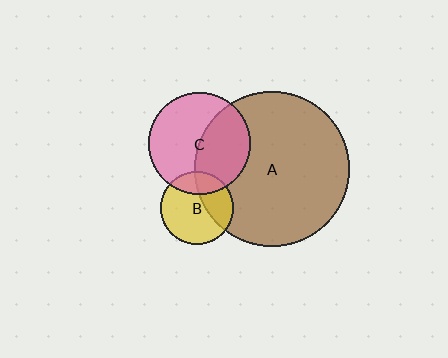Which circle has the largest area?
Circle A (brown).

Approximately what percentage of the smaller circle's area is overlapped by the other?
Approximately 20%.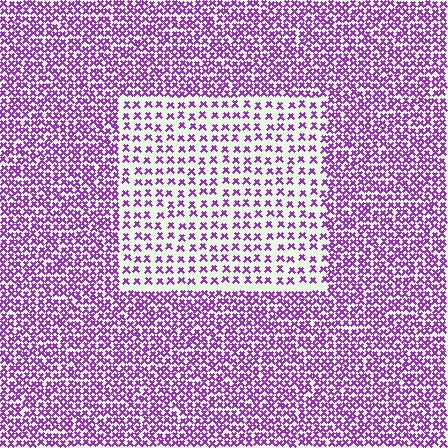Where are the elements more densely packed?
The elements are more densely packed outside the rectangle boundary.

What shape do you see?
I see a rectangle.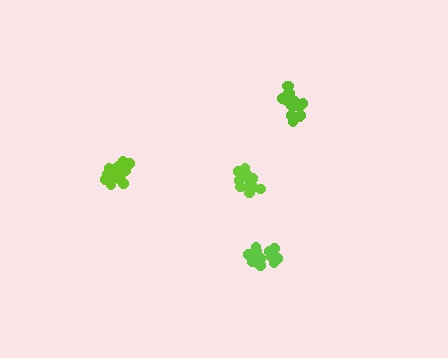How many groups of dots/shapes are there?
There are 4 groups.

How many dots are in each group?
Group 1: 17 dots, Group 2: 18 dots, Group 3: 15 dots, Group 4: 13 dots (63 total).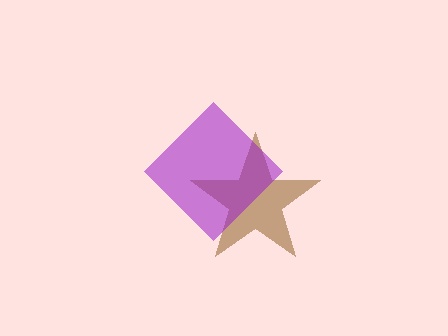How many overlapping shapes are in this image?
There are 2 overlapping shapes in the image.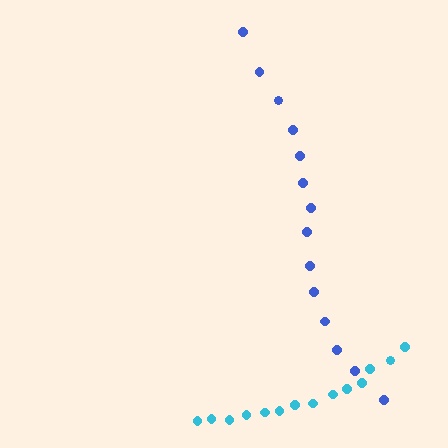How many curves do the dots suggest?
There are 2 distinct paths.